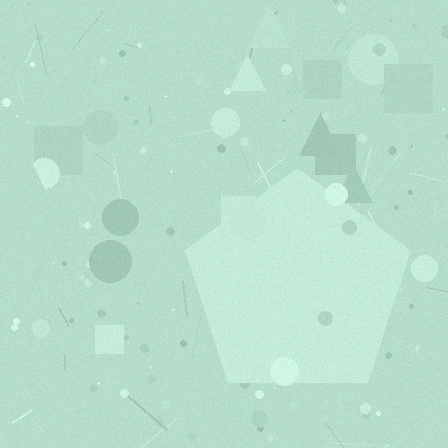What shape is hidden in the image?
A pentagon is hidden in the image.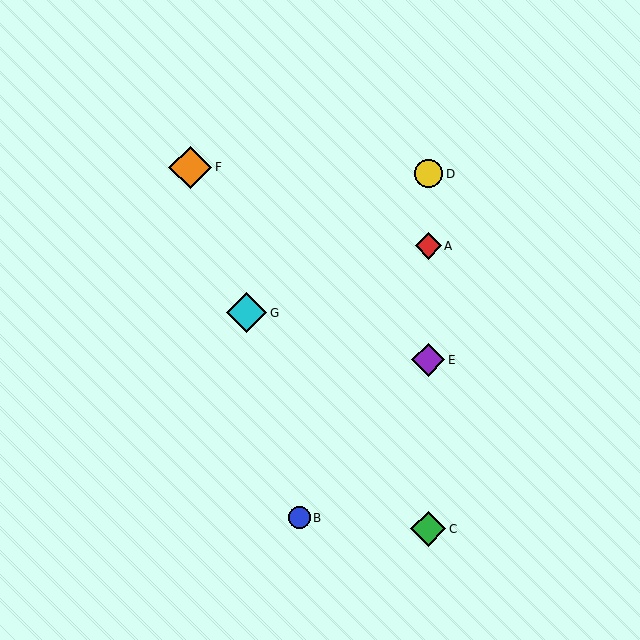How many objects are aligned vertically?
4 objects (A, C, D, E) are aligned vertically.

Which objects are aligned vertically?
Objects A, C, D, E are aligned vertically.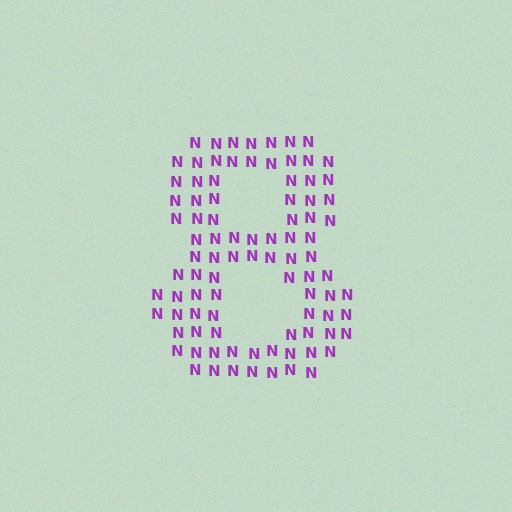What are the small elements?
The small elements are letter N's.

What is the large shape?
The large shape is the digit 8.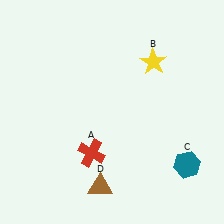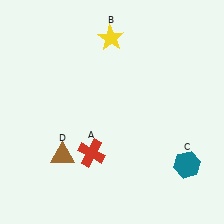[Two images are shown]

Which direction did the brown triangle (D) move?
The brown triangle (D) moved left.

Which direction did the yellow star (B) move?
The yellow star (B) moved left.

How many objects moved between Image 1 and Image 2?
2 objects moved between the two images.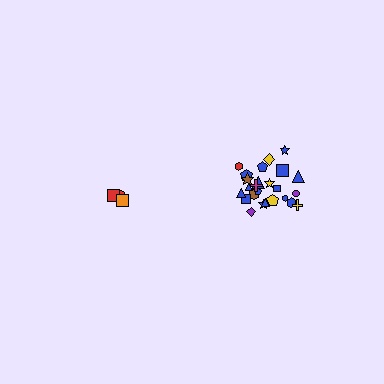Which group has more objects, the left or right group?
The right group.